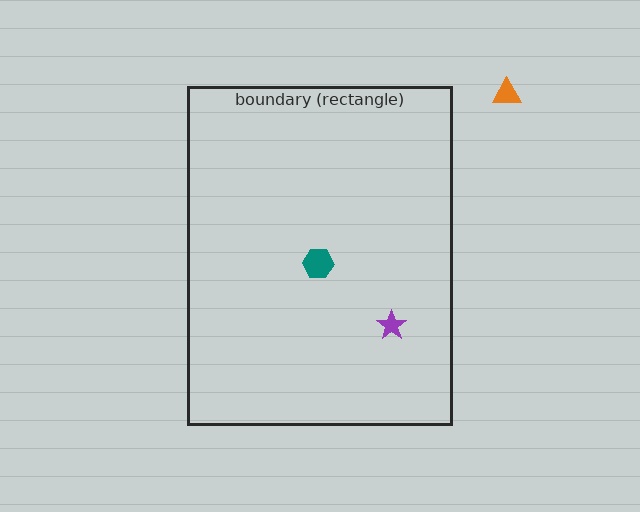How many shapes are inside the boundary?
2 inside, 1 outside.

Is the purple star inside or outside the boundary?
Inside.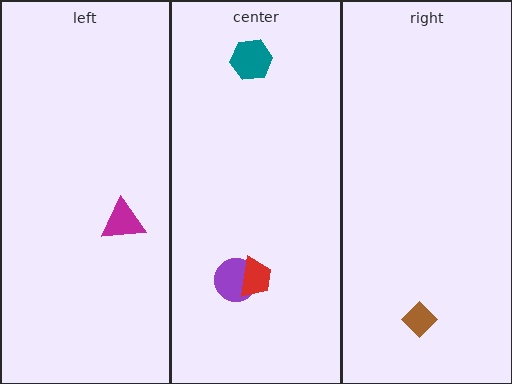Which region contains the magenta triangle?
The left region.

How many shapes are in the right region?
1.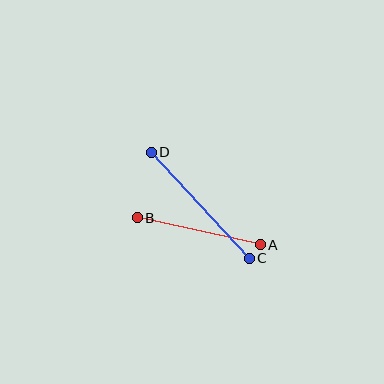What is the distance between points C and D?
The distance is approximately 144 pixels.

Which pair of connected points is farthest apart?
Points C and D are farthest apart.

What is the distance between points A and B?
The distance is approximately 126 pixels.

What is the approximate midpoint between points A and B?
The midpoint is at approximately (199, 231) pixels.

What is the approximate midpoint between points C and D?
The midpoint is at approximately (200, 205) pixels.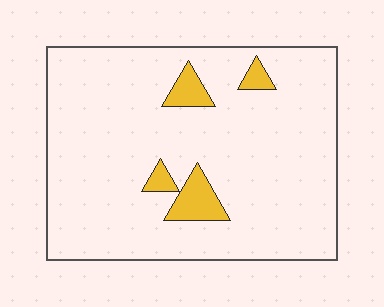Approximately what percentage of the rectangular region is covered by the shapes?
Approximately 10%.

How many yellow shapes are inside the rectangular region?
4.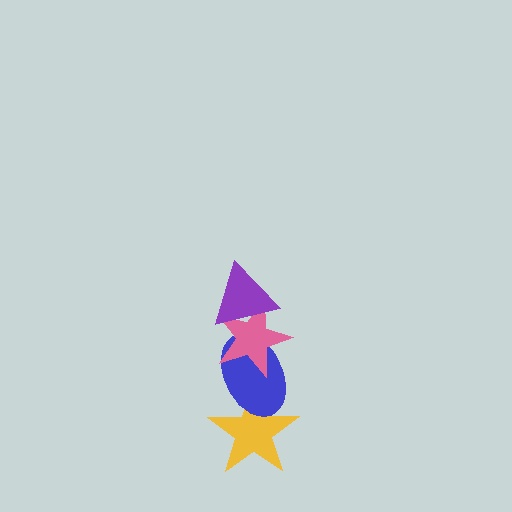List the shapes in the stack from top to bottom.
From top to bottom: the purple triangle, the pink star, the blue ellipse, the yellow star.